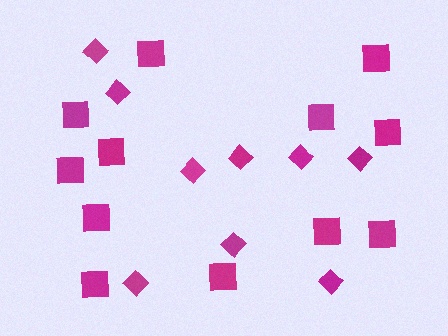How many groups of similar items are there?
There are 2 groups: one group of squares (12) and one group of diamonds (9).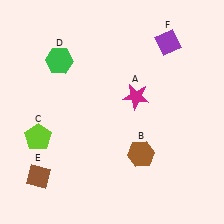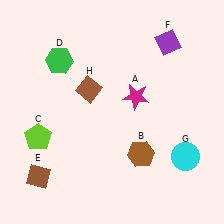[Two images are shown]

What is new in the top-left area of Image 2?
A brown diamond (H) was added in the top-left area of Image 2.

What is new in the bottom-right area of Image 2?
A cyan circle (G) was added in the bottom-right area of Image 2.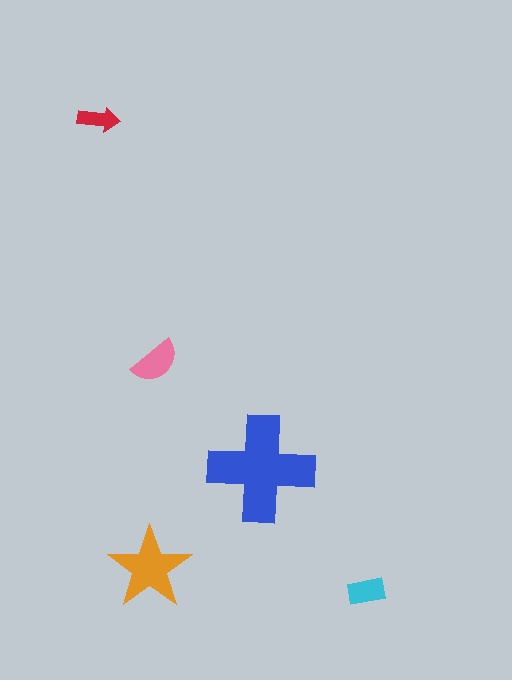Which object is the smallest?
The red arrow.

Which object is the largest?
The blue cross.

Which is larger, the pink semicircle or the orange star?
The orange star.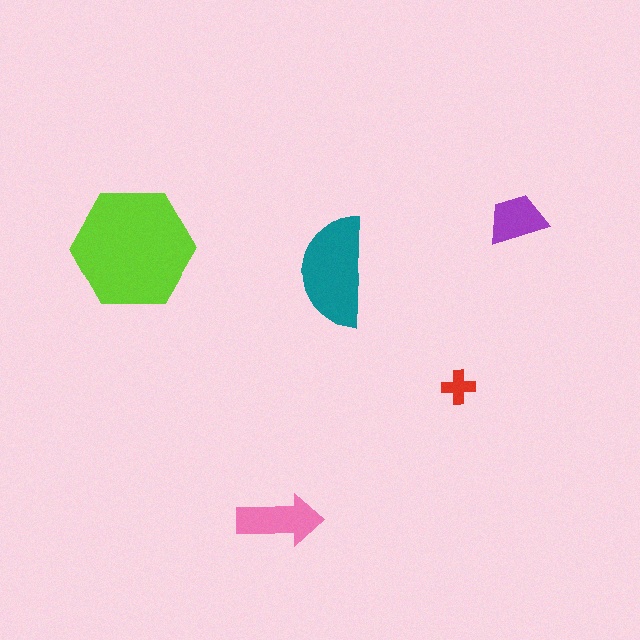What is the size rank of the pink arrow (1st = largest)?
3rd.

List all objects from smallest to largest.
The red cross, the purple trapezoid, the pink arrow, the teal semicircle, the lime hexagon.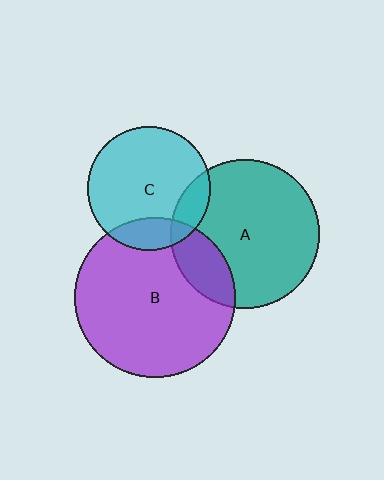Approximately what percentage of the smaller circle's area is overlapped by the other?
Approximately 15%.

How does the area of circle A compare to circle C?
Approximately 1.4 times.